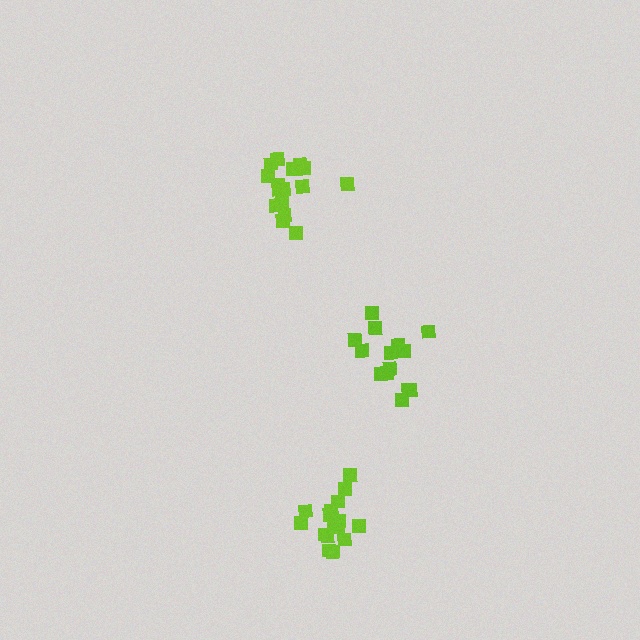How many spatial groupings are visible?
There are 3 spatial groupings.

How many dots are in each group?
Group 1: 14 dots, Group 2: 16 dots, Group 3: 16 dots (46 total).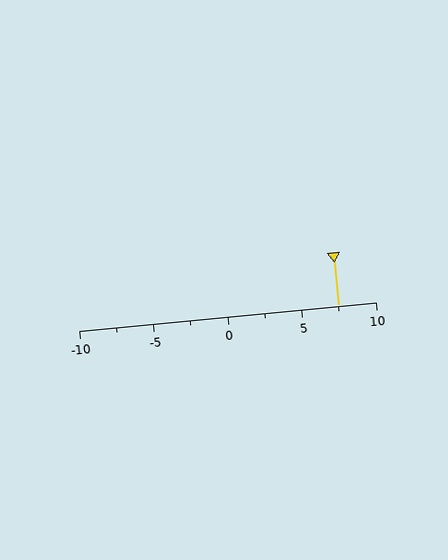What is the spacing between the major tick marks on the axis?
The major ticks are spaced 5 apart.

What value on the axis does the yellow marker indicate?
The marker indicates approximately 7.5.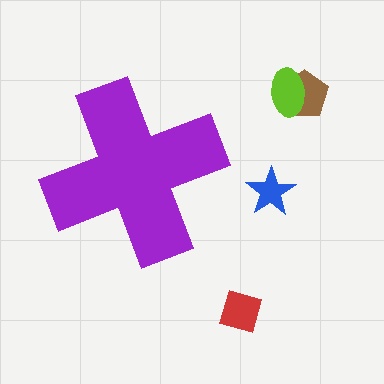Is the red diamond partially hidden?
No, the red diamond is fully visible.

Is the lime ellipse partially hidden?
No, the lime ellipse is fully visible.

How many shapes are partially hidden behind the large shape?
0 shapes are partially hidden.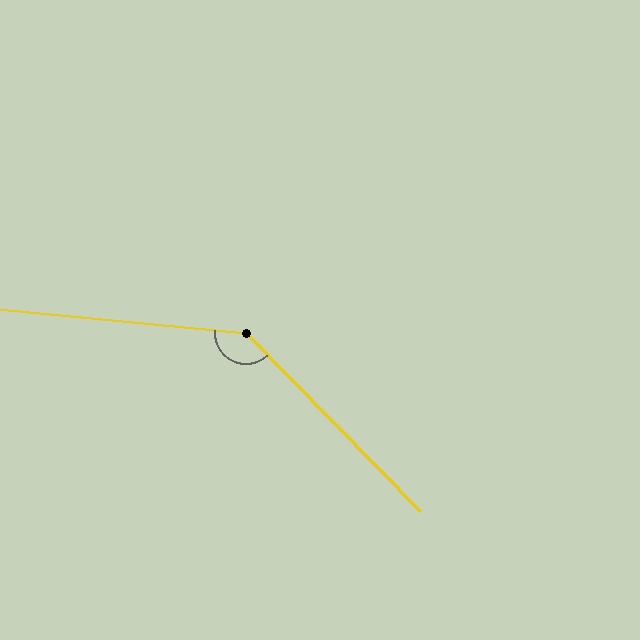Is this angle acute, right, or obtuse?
It is obtuse.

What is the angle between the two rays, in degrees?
Approximately 140 degrees.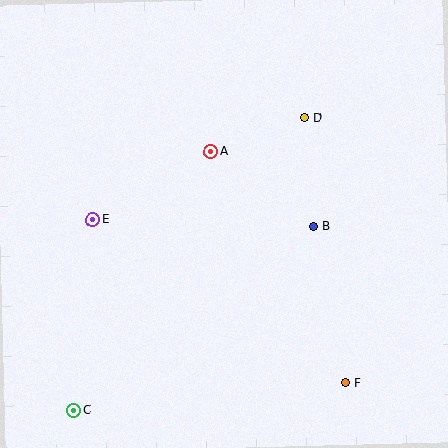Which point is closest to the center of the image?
Point A at (211, 152) is closest to the center.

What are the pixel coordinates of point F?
Point F is at (346, 382).